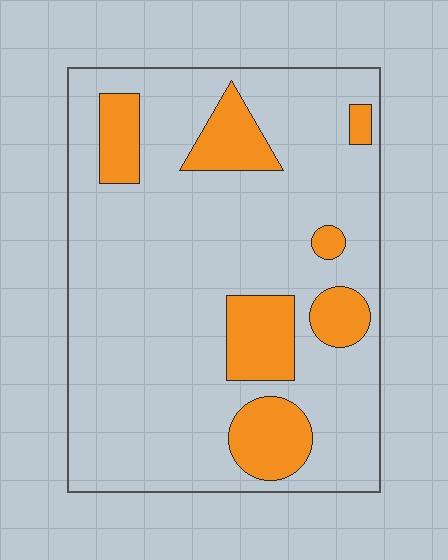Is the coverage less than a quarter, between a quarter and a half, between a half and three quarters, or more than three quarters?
Less than a quarter.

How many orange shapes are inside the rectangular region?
7.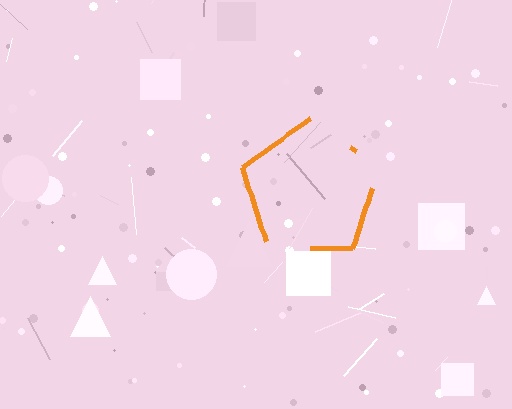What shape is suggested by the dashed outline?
The dashed outline suggests a pentagon.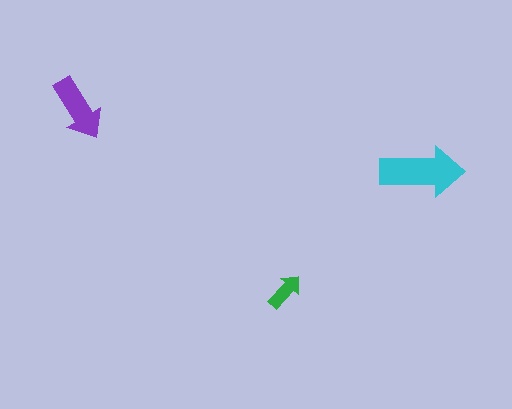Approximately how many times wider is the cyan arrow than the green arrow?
About 2 times wider.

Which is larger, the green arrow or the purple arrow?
The purple one.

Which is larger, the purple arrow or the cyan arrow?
The cyan one.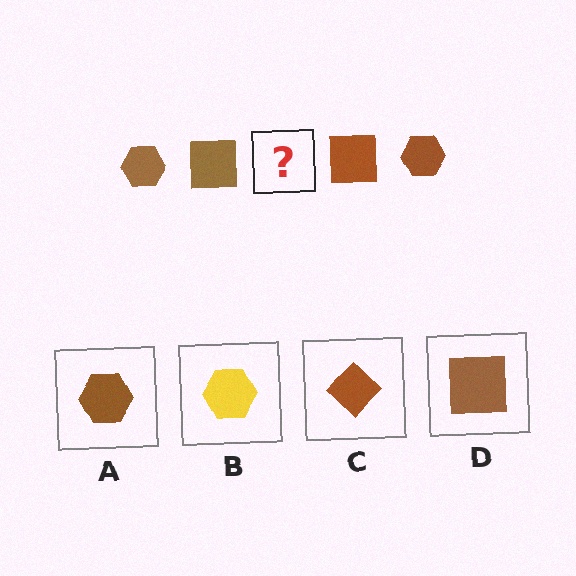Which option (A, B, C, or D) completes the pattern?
A.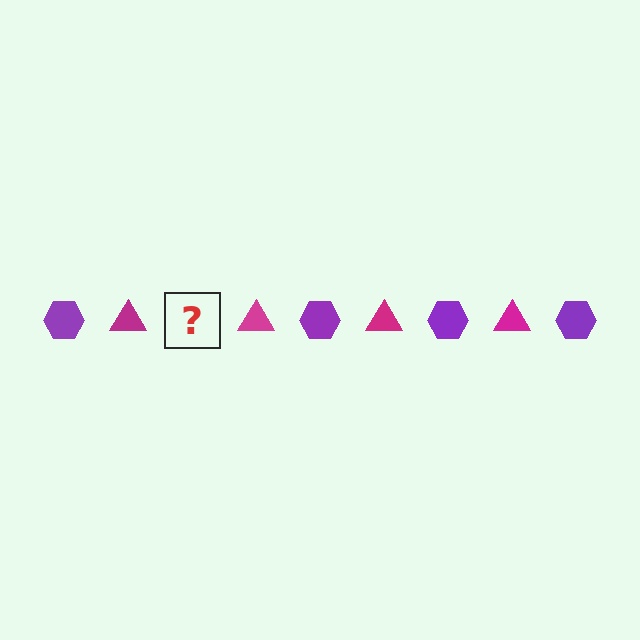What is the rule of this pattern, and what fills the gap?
The rule is that the pattern alternates between purple hexagon and magenta triangle. The gap should be filled with a purple hexagon.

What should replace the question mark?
The question mark should be replaced with a purple hexagon.